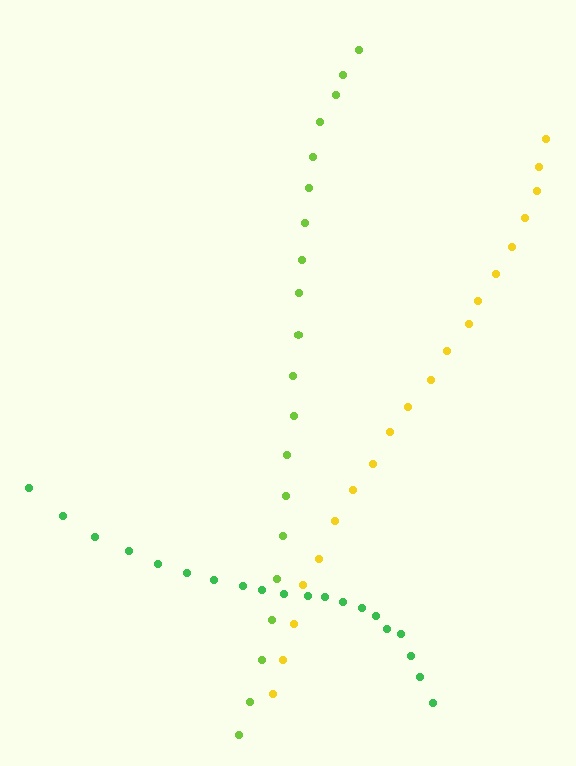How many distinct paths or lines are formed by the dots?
There are 3 distinct paths.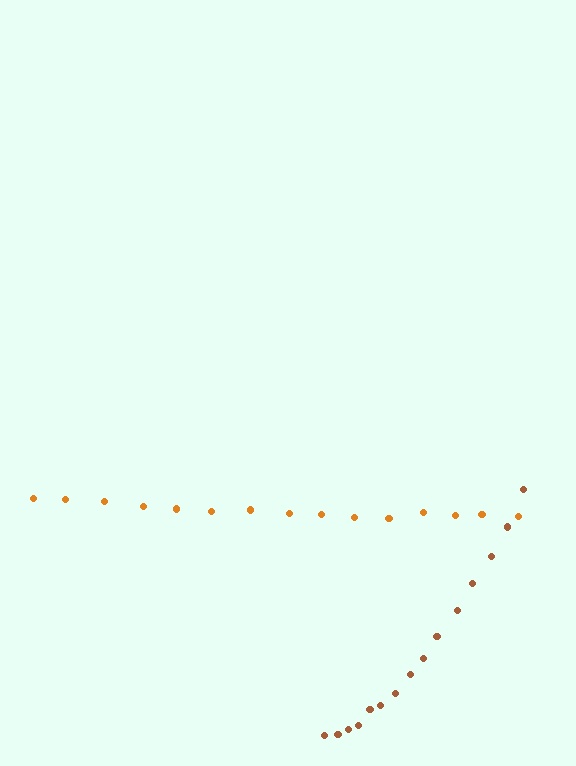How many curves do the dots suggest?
There are 2 distinct paths.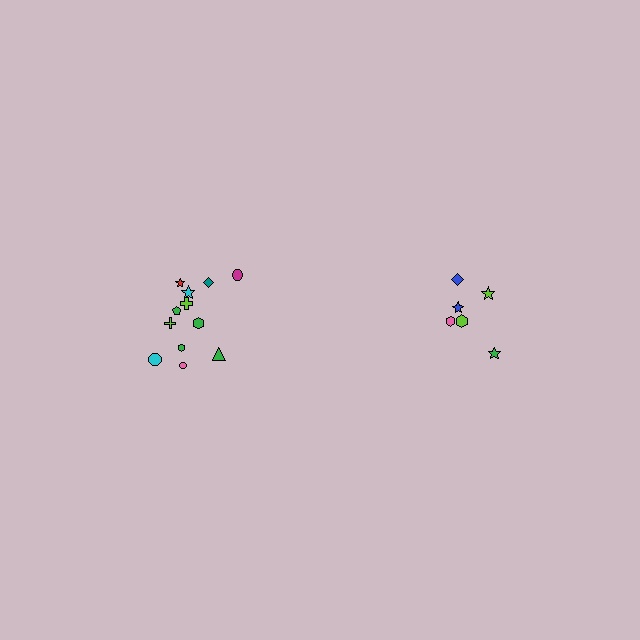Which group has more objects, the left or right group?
The left group.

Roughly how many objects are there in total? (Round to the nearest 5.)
Roughly 20 objects in total.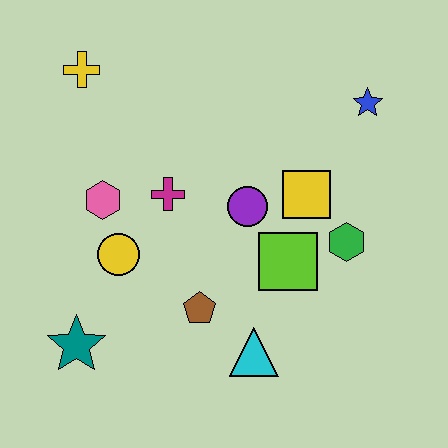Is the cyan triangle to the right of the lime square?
No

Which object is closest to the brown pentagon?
The cyan triangle is closest to the brown pentagon.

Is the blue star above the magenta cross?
Yes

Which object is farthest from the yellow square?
The teal star is farthest from the yellow square.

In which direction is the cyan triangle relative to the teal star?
The cyan triangle is to the right of the teal star.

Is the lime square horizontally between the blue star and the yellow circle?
Yes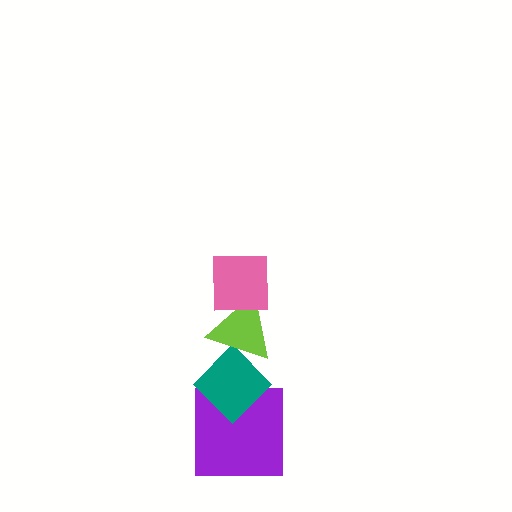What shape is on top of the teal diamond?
The lime triangle is on top of the teal diamond.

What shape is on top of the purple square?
The teal diamond is on top of the purple square.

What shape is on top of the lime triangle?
The pink square is on top of the lime triangle.